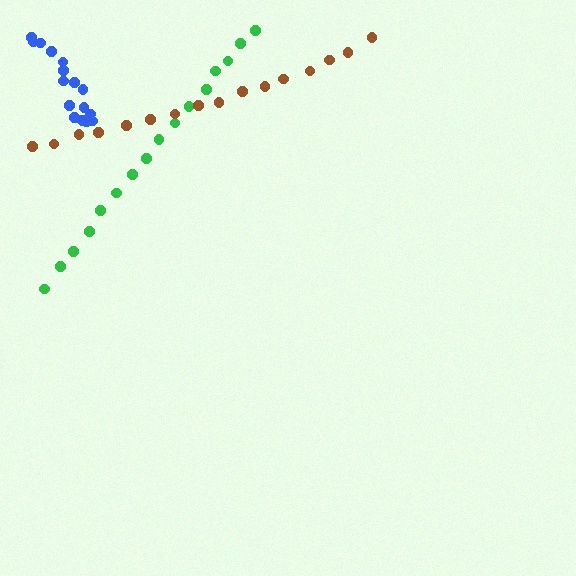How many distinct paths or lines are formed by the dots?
There are 3 distinct paths.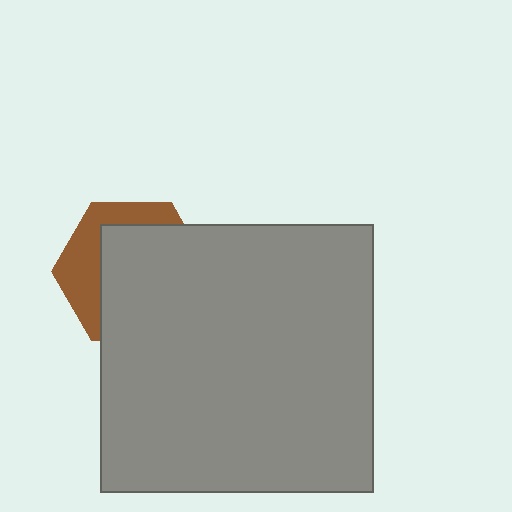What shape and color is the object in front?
The object in front is a gray rectangle.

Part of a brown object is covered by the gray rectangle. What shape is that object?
It is a hexagon.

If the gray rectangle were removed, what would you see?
You would see the complete brown hexagon.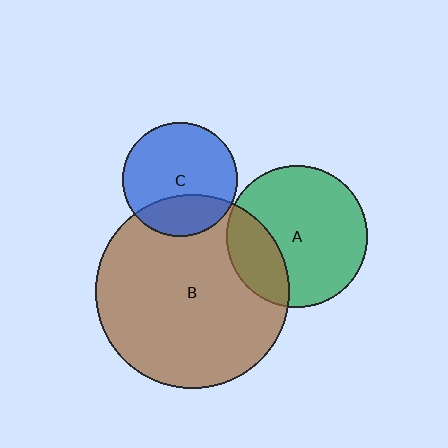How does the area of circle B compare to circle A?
Approximately 1.9 times.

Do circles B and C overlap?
Yes.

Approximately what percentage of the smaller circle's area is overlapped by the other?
Approximately 30%.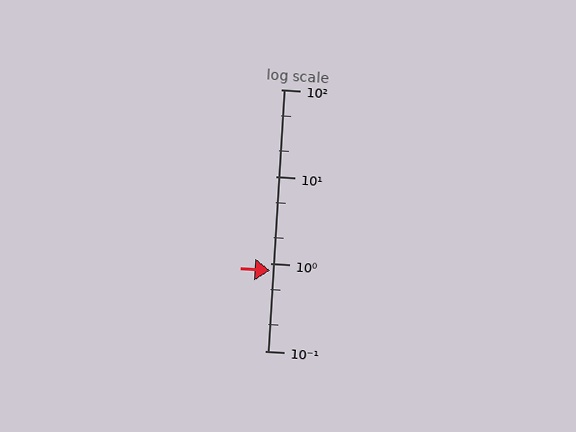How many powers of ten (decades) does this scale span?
The scale spans 3 decades, from 0.1 to 100.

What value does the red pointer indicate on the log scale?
The pointer indicates approximately 0.84.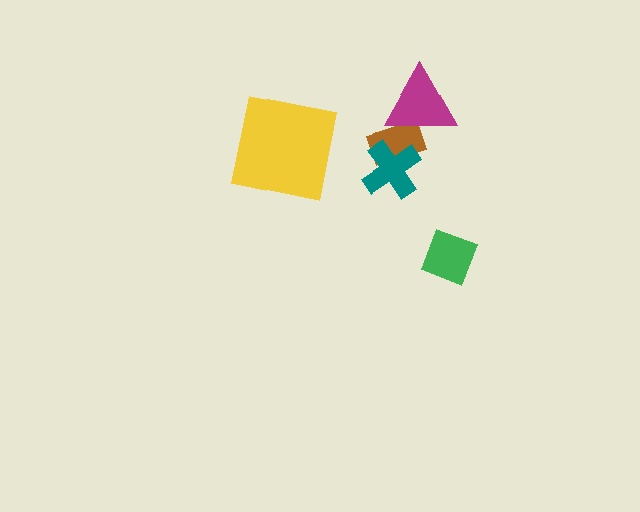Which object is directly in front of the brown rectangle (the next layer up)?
The teal cross is directly in front of the brown rectangle.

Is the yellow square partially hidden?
No, no other shape covers it.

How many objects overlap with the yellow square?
0 objects overlap with the yellow square.